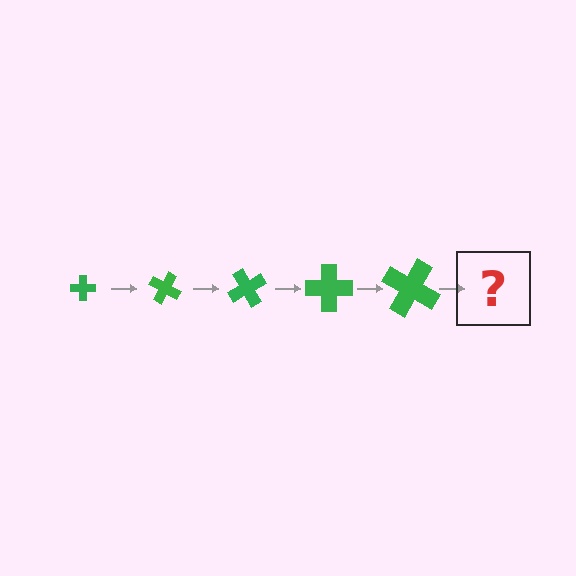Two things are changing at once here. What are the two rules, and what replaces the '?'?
The two rules are that the cross grows larger each step and it rotates 30 degrees each step. The '?' should be a cross, larger than the previous one and rotated 150 degrees from the start.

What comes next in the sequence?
The next element should be a cross, larger than the previous one and rotated 150 degrees from the start.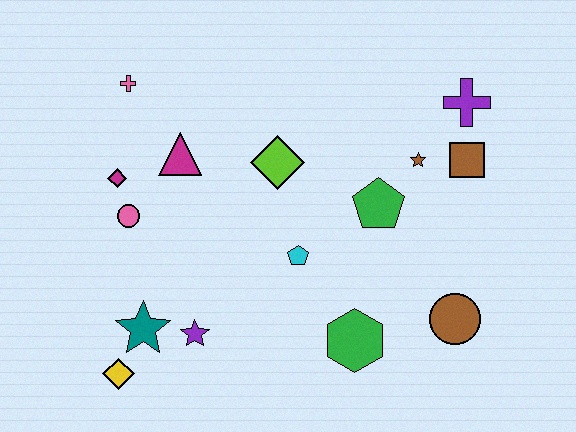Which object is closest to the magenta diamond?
The pink circle is closest to the magenta diamond.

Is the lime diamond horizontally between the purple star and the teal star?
No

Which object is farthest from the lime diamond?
The yellow diamond is farthest from the lime diamond.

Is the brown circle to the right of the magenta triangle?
Yes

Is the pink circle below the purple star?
No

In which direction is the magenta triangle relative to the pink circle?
The magenta triangle is above the pink circle.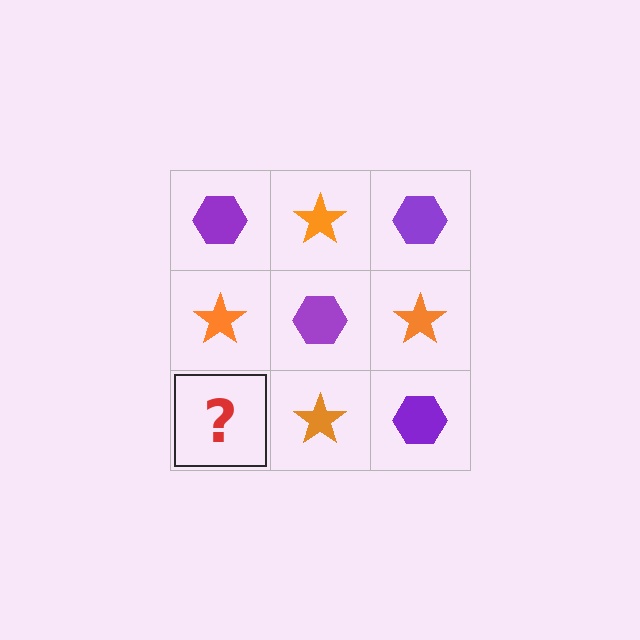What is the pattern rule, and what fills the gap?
The rule is that it alternates purple hexagon and orange star in a checkerboard pattern. The gap should be filled with a purple hexagon.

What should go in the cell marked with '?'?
The missing cell should contain a purple hexagon.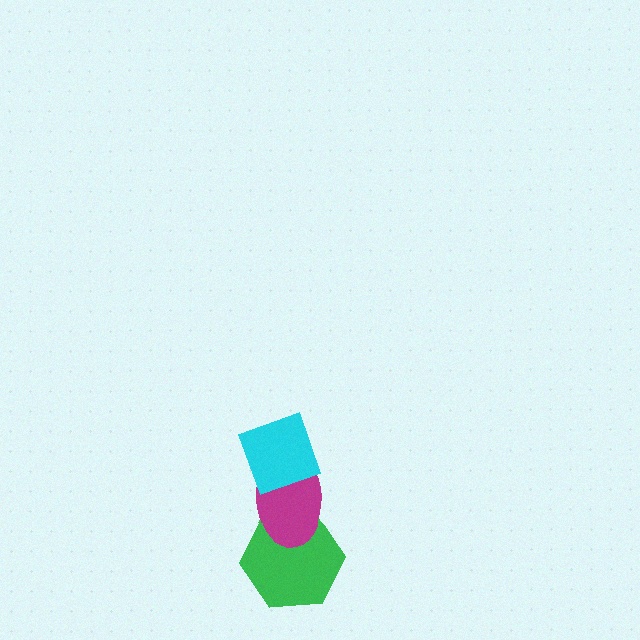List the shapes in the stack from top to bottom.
From top to bottom: the cyan diamond, the magenta ellipse, the green hexagon.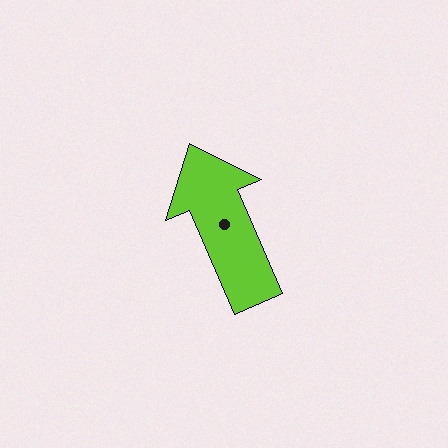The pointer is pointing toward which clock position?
Roughly 11 o'clock.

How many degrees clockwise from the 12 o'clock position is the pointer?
Approximately 337 degrees.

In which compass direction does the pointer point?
Northwest.